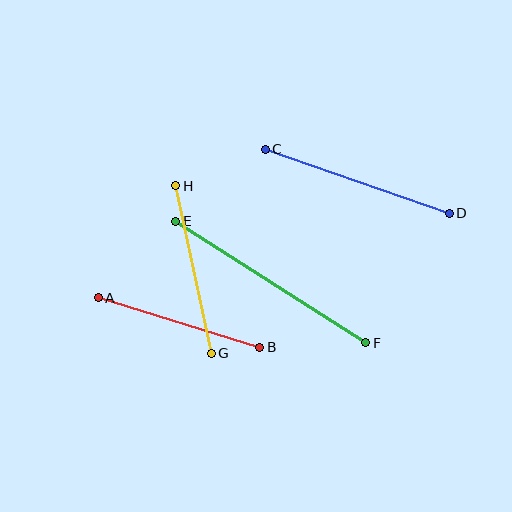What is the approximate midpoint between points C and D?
The midpoint is at approximately (357, 181) pixels.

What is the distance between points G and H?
The distance is approximately 172 pixels.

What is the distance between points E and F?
The distance is approximately 225 pixels.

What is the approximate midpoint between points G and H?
The midpoint is at approximately (194, 270) pixels.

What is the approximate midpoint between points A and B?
The midpoint is at approximately (179, 323) pixels.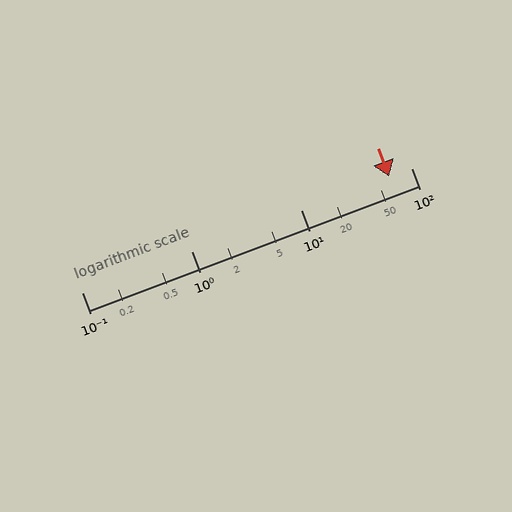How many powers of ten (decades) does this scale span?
The scale spans 3 decades, from 0.1 to 100.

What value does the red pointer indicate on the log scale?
The pointer indicates approximately 63.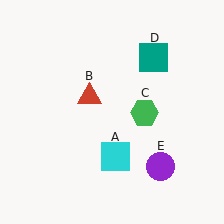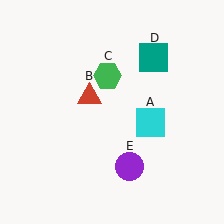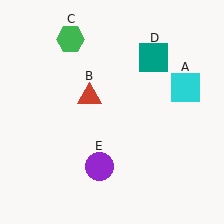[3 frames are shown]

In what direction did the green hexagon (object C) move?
The green hexagon (object C) moved up and to the left.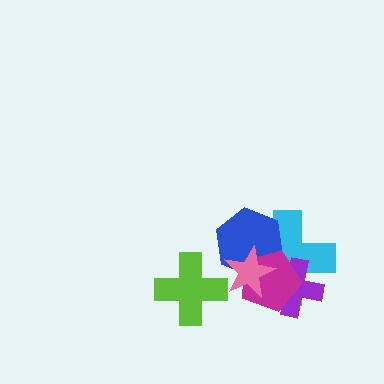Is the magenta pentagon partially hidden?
Yes, it is partially covered by another shape.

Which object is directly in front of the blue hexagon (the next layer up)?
The magenta pentagon is directly in front of the blue hexagon.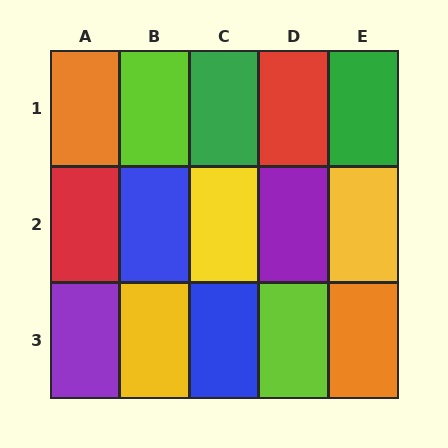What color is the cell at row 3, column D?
Lime.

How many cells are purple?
2 cells are purple.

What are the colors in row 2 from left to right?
Red, blue, yellow, purple, yellow.